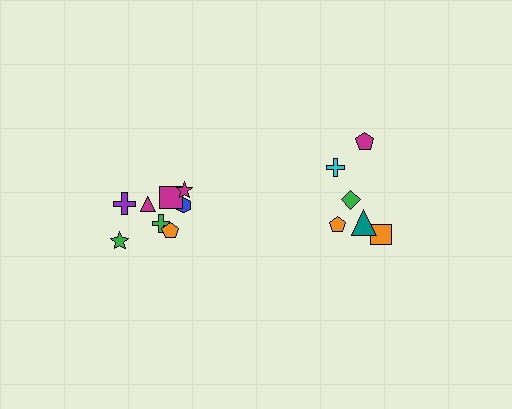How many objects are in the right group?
There are 6 objects.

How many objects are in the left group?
There are 8 objects.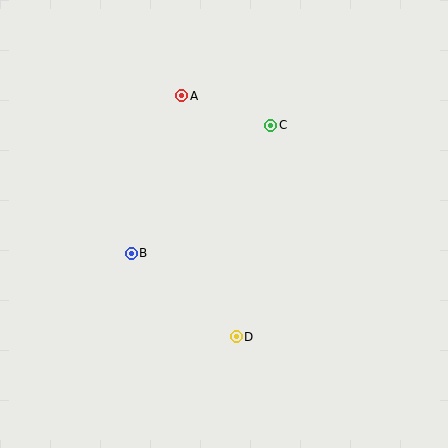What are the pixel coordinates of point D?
Point D is at (236, 337).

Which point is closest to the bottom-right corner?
Point D is closest to the bottom-right corner.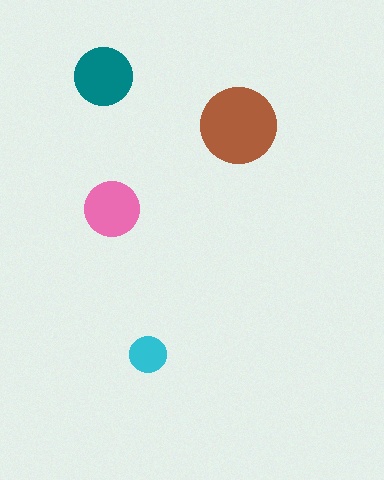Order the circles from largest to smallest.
the brown one, the teal one, the pink one, the cyan one.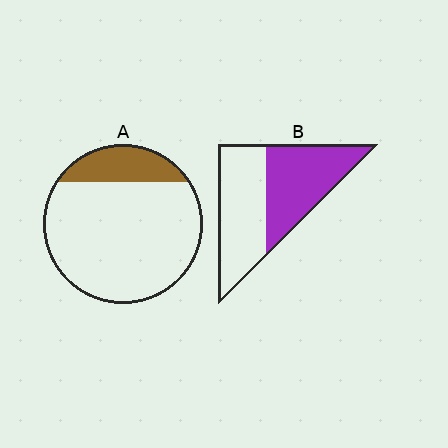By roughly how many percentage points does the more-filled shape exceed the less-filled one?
By roughly 30 percentage points (B over A).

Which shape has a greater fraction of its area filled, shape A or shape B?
Shape B.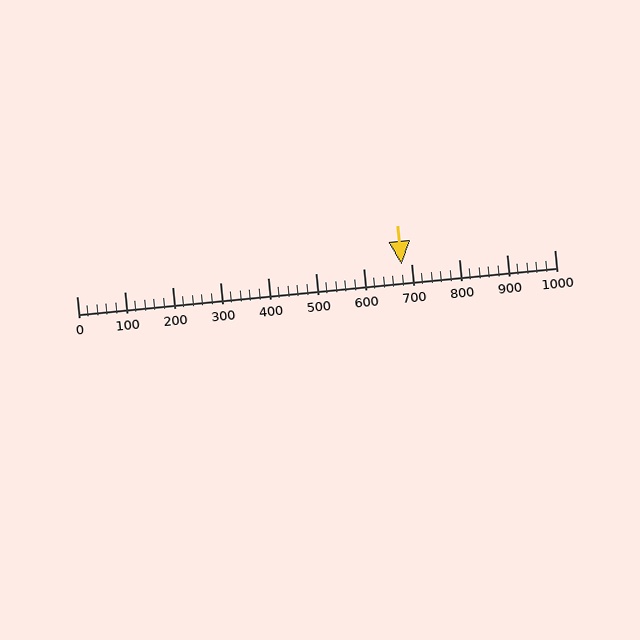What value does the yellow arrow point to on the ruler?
The yellow arrow points to approximately 680.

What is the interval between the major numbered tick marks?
The major tick marks are spaced 100 units apart.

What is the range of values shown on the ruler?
The ruler shows values from 0 to 1000.